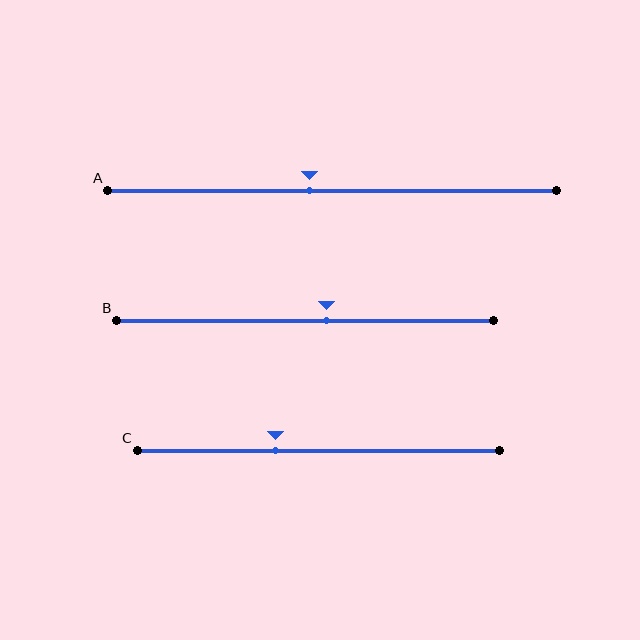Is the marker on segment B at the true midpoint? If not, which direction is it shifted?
No, the marker on segment B is shifted to the right by about 6% of the segment length.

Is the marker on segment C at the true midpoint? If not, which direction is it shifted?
No, the marker on segment C is shifted to the left by about 12% of the segment length.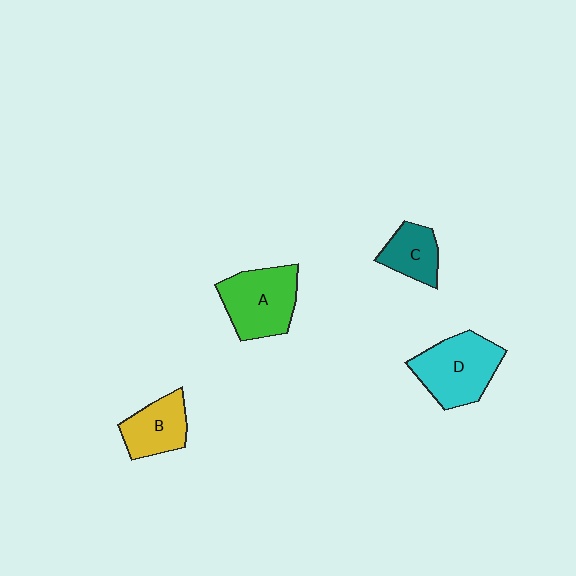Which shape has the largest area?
Shape D (cyan).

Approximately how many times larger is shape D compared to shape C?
Approximately 1.8 times.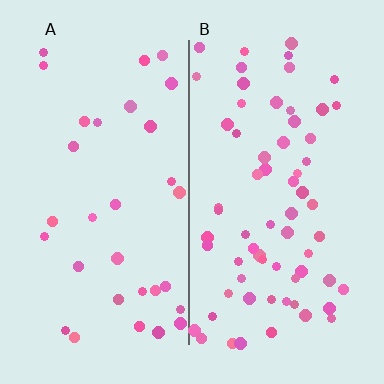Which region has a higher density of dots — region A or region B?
B (the right).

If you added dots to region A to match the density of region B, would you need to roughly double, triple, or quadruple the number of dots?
Approximately double.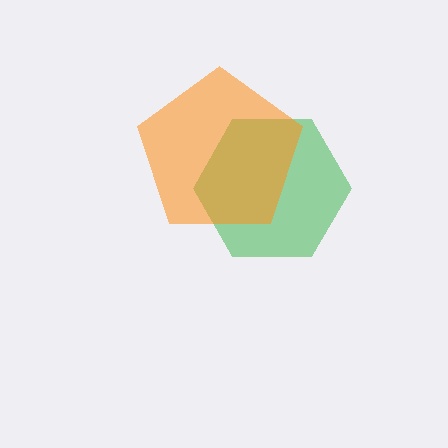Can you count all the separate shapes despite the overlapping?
Yes, there are 2 separate shapes.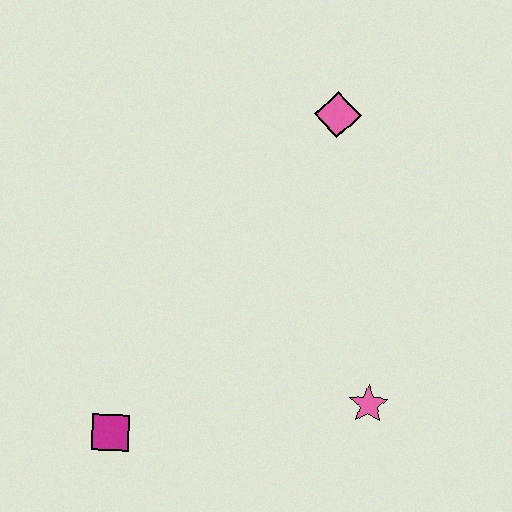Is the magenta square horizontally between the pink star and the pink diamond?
No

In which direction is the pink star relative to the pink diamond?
The pink star is below the pink diamond.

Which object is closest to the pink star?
The magenta square is closest to the pink star.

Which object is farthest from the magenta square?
The pink diamond is farthest from the magenta square.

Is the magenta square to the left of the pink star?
Yes